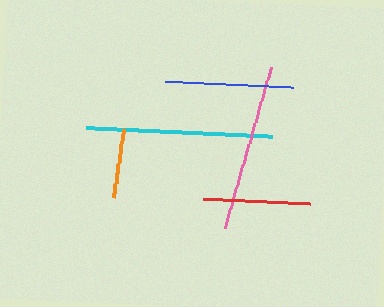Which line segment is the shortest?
The orange line is the shortest at approximately 70 pixels.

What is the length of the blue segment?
The blue segment is approximately 128 pixels long.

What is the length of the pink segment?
The pink segment is approximately 168 pixels long.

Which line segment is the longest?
The cyan line is the longest at approximately 186 pixels.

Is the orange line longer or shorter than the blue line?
The blue line is longer than the orange line.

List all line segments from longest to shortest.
From longest to shortest: cyan, pink, blue, red, orange.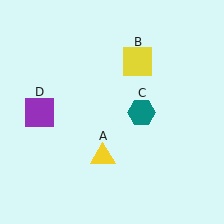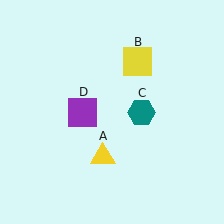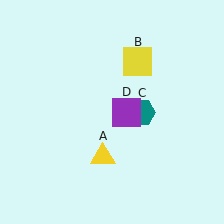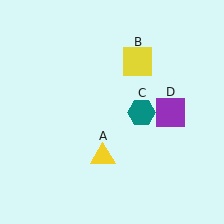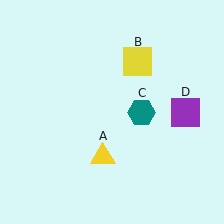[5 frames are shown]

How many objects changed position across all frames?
1 object changed position: purple square (object D).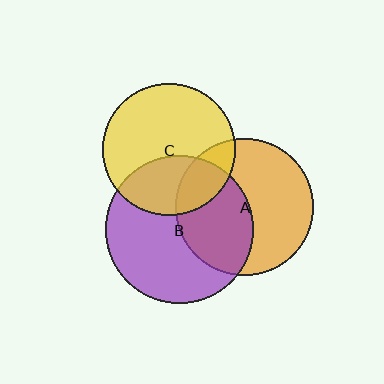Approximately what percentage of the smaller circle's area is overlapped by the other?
Approximately 45%.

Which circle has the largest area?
Circle B (purple).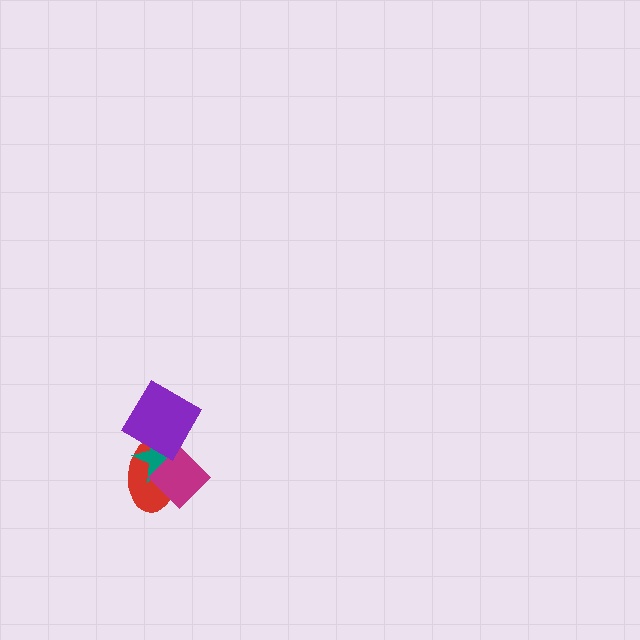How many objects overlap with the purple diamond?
3 objects overlap with the purple diamond.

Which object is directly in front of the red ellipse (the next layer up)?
The teal star is directly in front of the red ellipse.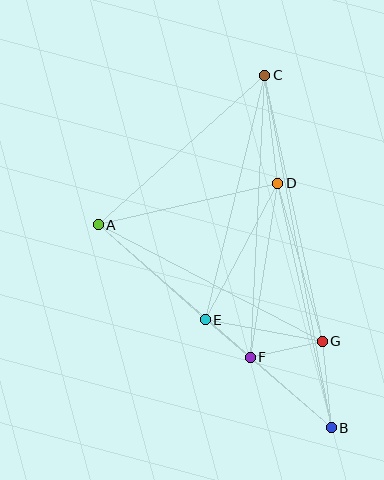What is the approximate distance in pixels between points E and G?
The distance between E and G is approximately 119 pixels.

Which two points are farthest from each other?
Points B and C are farthest from each other.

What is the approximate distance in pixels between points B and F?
The distance between B and F is approximately 107 pixels.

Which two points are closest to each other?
Points E and F are closest to each other.